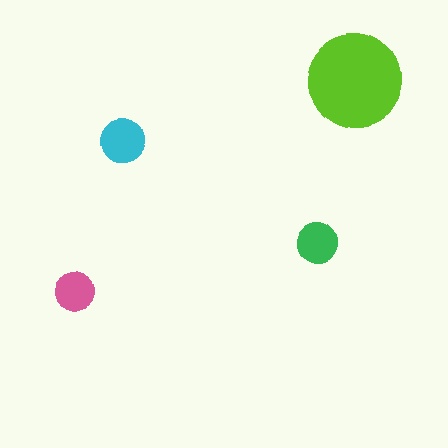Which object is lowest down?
The pink circle is bottommost.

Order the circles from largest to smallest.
the lime one, the cyan one, the green one, the pink one.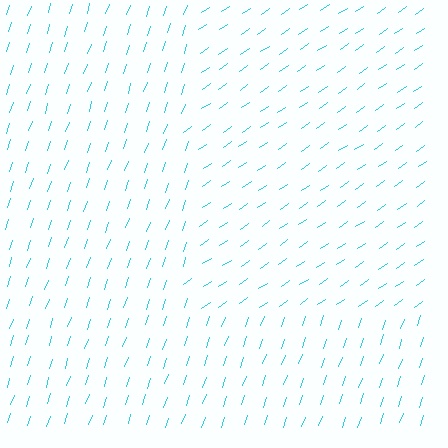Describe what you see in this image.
The image is filled with small cyan line segments. A rectangle region in the image has lines oriented differently from the surrounding lines, creating a visible texture boundary.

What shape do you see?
I see a rectangle.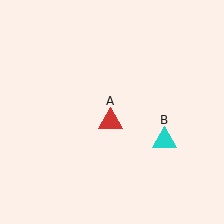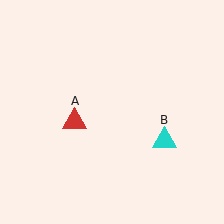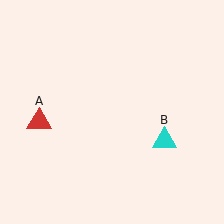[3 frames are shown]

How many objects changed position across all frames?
1 object changed position: red triangle (object A).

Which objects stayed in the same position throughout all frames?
Cyan triangle (object B) remained stationary.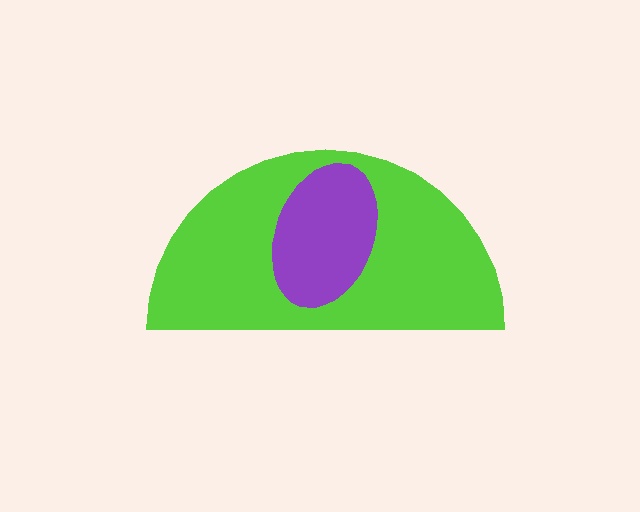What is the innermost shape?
The purple ellipse.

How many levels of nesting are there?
2.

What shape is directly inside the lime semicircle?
The purple ellipse.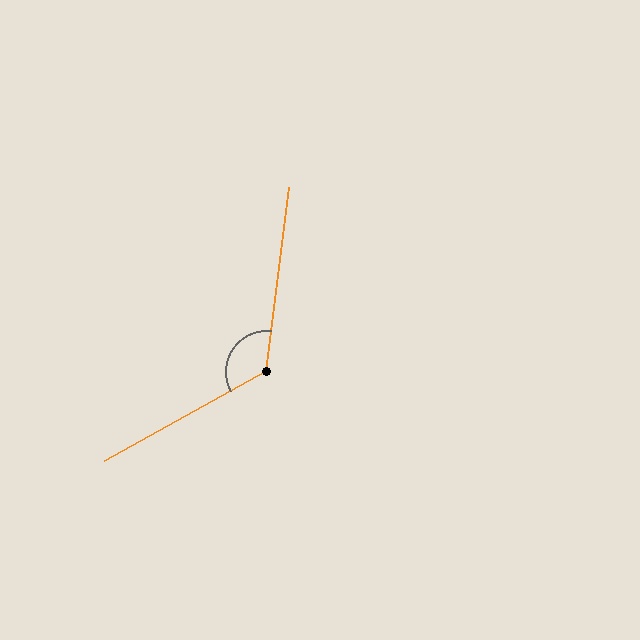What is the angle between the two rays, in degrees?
Approximately 126 degrees.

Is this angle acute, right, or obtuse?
It is obtuse.